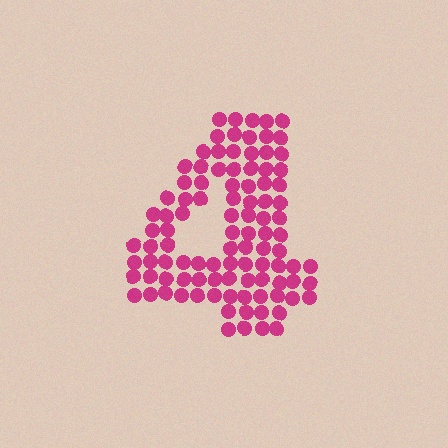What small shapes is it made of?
It is made of small circles.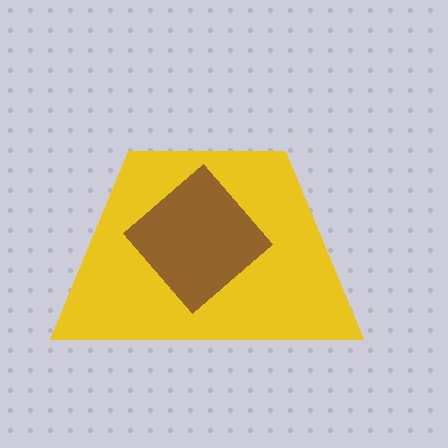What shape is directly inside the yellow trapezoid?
The brown diamond.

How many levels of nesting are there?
2.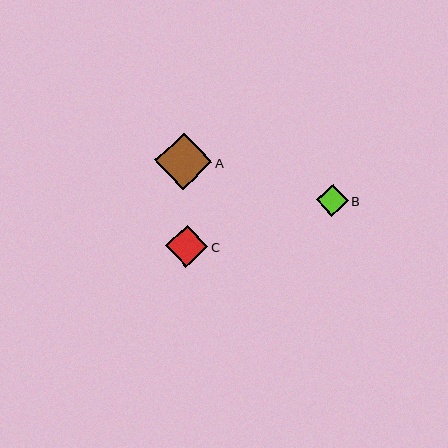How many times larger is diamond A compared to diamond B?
Diamond A is approximately 1.8 times the size of diamond B.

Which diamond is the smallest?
Diamond B is the smallest with a size of approximately 32 pixels.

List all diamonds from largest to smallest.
From largest to smallest: A, C, B.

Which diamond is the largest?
Diamond A is the largest with a size of approximately 58 pixels.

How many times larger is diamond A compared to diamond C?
Diamond A is approximately 1.4 times the size of diamond C.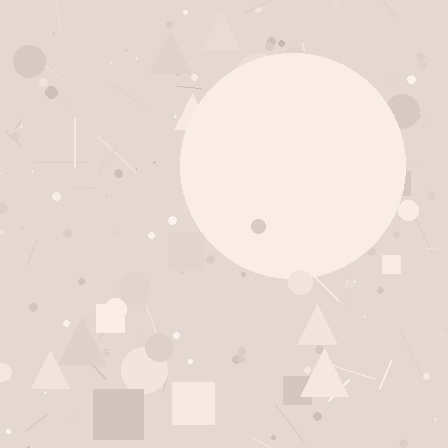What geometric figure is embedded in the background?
A circle is embedded in the background.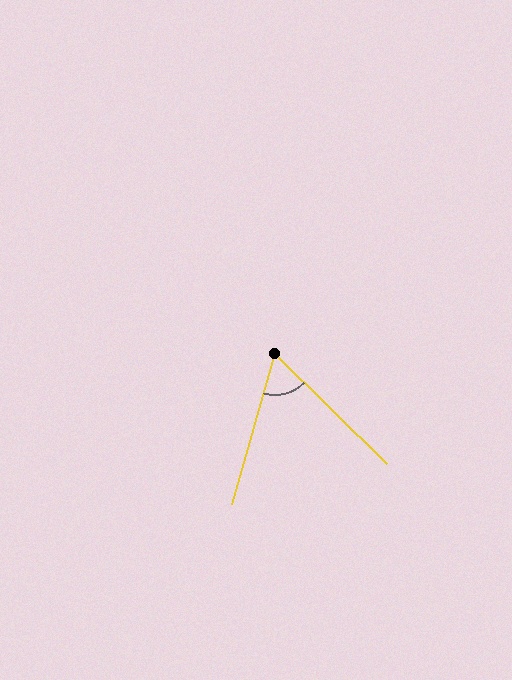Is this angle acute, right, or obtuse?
It is acute.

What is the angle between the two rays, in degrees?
Approximately 61 degrees.